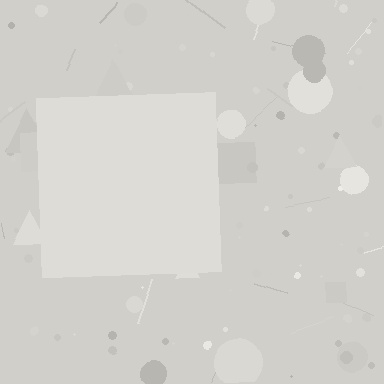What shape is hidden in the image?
A square is hidden in the image.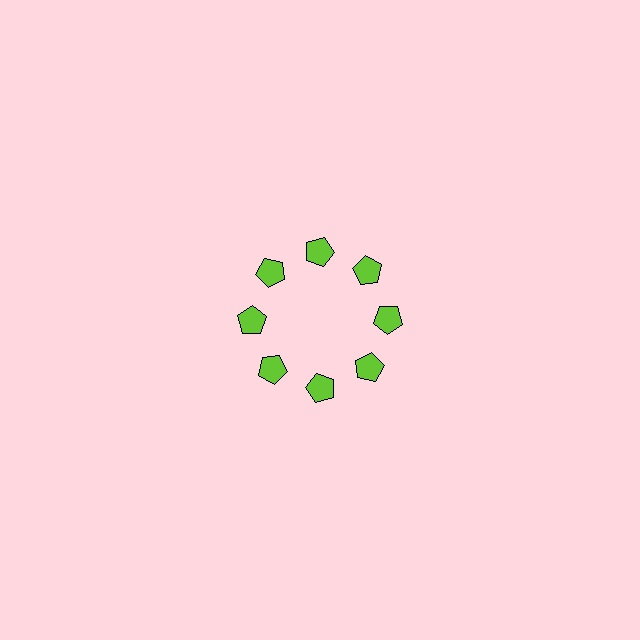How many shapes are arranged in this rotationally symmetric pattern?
There are 8 shapes, arranged in 8 groups of 1.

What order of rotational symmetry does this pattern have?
This pattern has 8-fold rotational symmetry.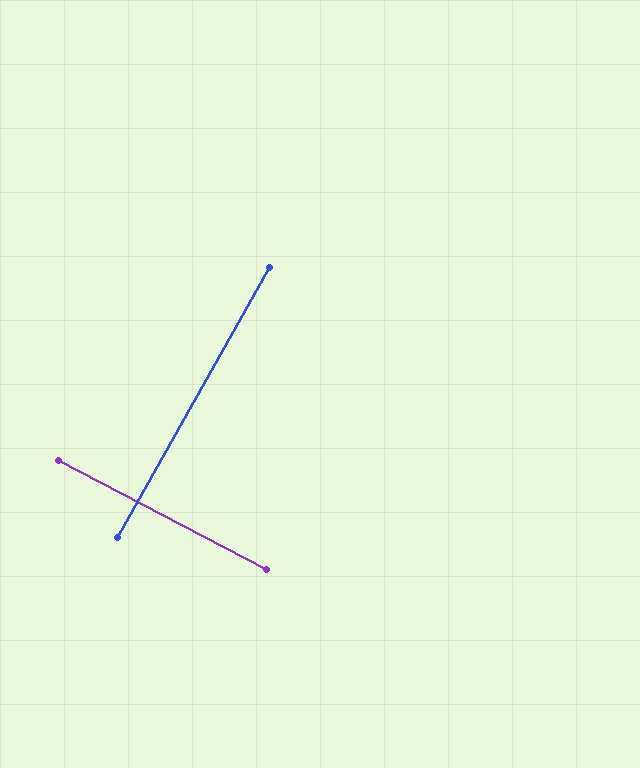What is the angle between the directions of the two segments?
Approximately 88 degrees.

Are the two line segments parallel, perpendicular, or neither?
Perpendicular — they meet at approximately 88°.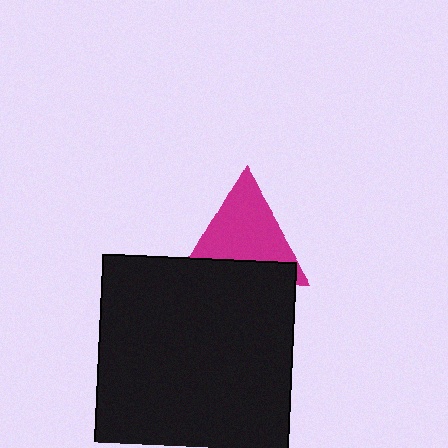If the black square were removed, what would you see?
You would see the complete magenta triangle.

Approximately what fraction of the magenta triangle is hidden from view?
Roughly 32% of the magenta triangle is hidden behind the black square.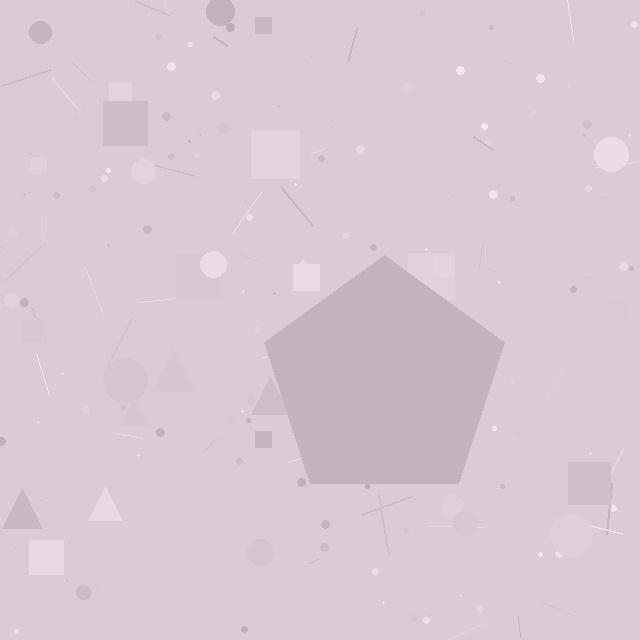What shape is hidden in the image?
A pentagon is hidden in the image.